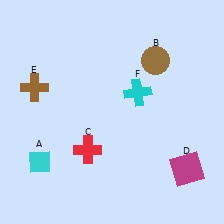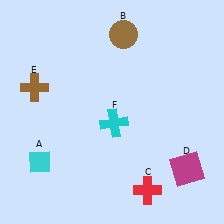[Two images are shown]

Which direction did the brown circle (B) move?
The brown circle (B) moved left.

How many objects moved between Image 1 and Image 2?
3 objects moved between the two images.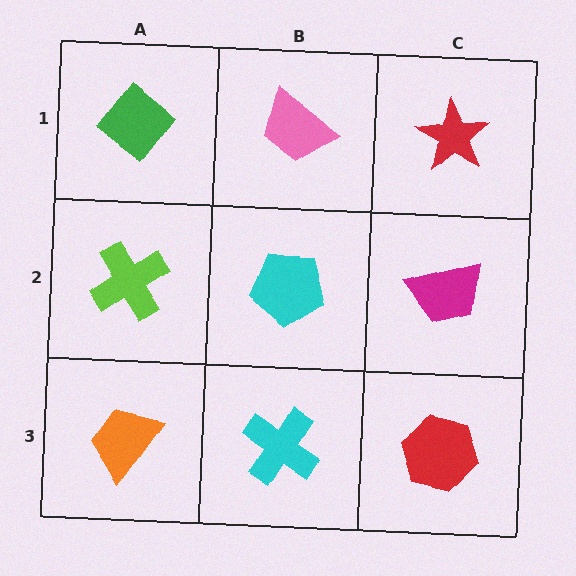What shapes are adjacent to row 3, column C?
A magenta trapezoid (row 2, column C), a cyan cross (row 3, column B).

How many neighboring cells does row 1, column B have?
3.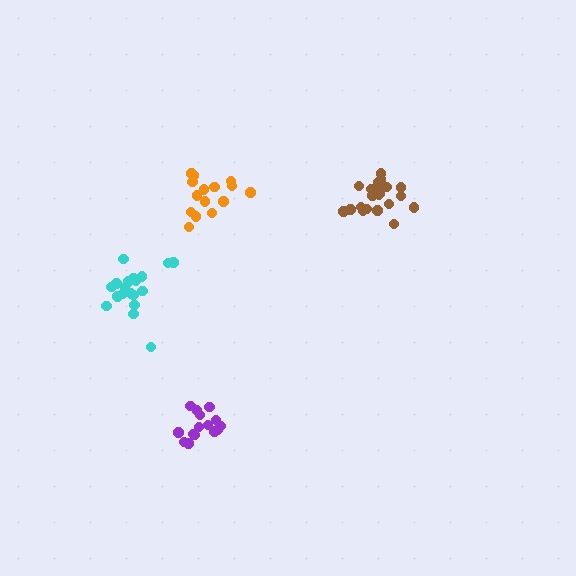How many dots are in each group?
Group 1: 15 dots, Group 2: 19 dots, Group 3: 21 dots, Group 4: 15 dots (70 total).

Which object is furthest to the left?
The cyan cluster is leftmost.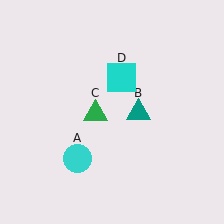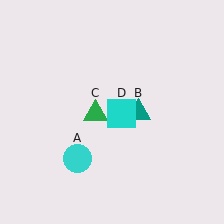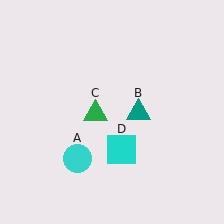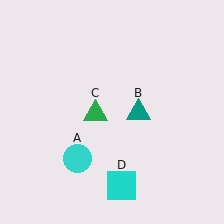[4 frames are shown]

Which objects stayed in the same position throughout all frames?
Cyan circle (object A) and teal triangle (object B) and green triangle (object C) remained stationary.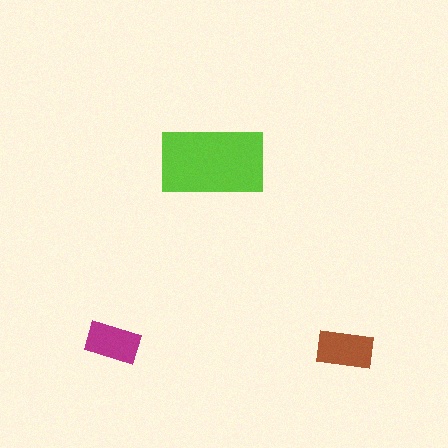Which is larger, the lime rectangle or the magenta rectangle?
The lime one.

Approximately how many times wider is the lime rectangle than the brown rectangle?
About 2 times wider.